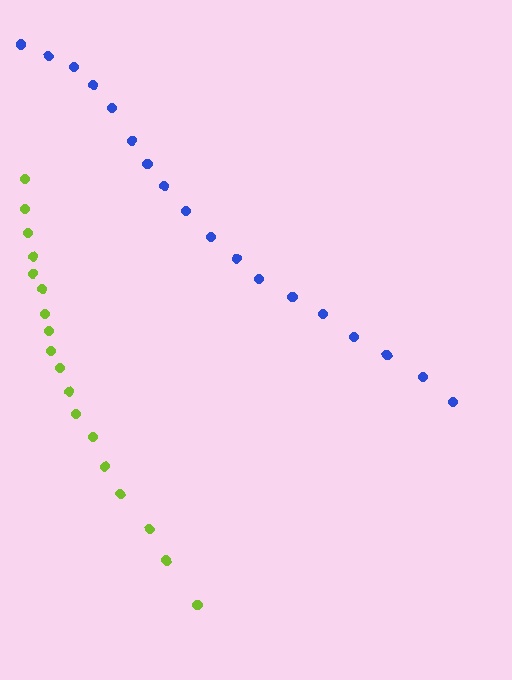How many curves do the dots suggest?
There are 2 distinct paths.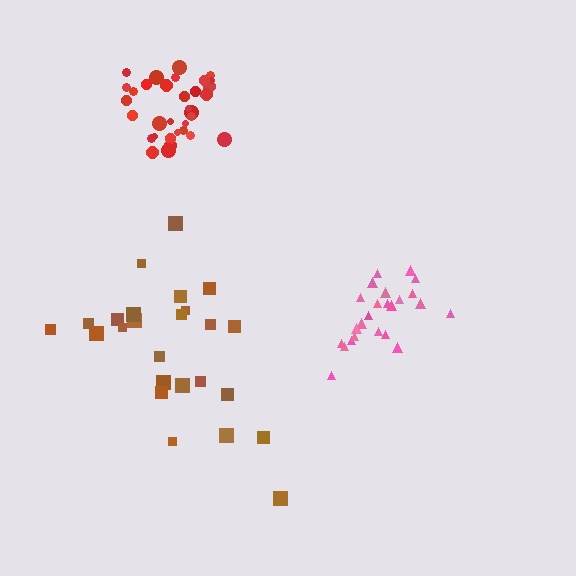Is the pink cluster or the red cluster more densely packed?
Red.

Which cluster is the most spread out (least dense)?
Brown.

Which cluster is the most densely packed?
Red.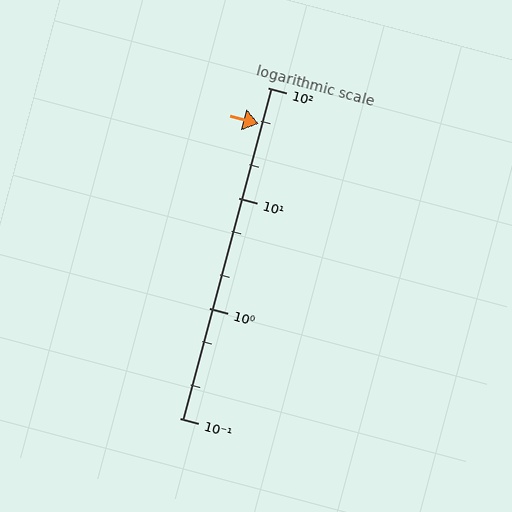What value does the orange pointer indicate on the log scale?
The pointer indicates approximately 47.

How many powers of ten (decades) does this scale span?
The scale spans 3 decades, from 0.1 to 100.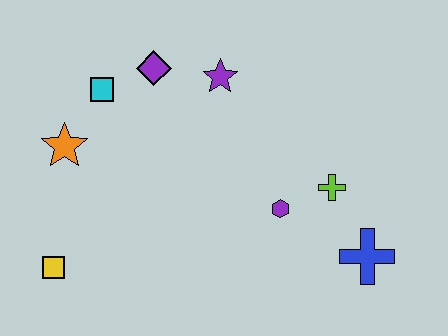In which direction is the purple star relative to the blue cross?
The purple star is above the blue cross.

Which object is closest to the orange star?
The cyan square is closest to the orange star.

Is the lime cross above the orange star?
No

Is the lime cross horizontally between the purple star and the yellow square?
No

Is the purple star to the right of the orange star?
Yes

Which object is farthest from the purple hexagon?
The yellow square is farthest from the purple hexagon.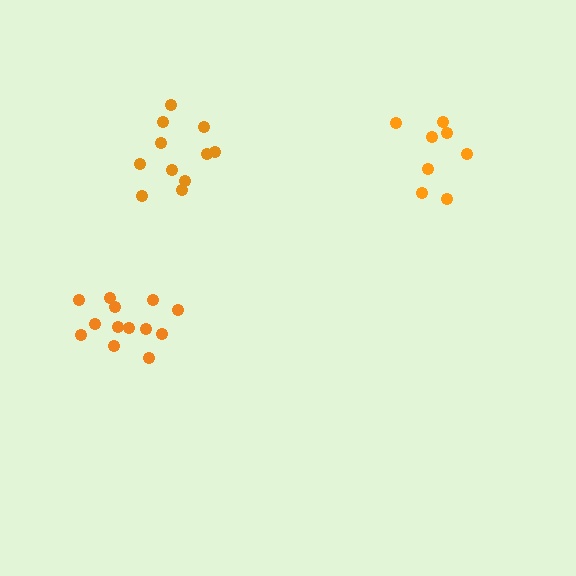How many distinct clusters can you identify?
There are 3 distinct clusters.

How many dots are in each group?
Group 1: 8 dots, Group 2: 13 dots, Group 3: 11 dots (32 total).